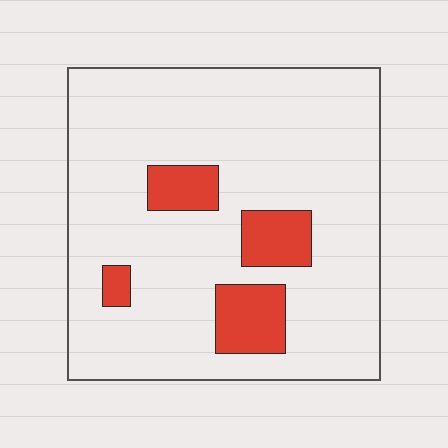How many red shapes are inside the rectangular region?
4.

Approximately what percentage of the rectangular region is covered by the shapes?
Approximately 15%.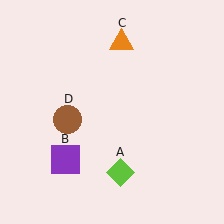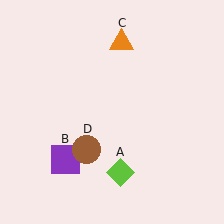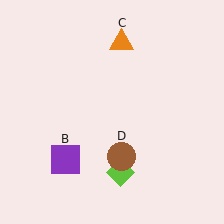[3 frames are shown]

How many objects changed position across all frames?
1 object changed position: brown circle (object D).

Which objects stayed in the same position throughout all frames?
Lime diamond (object A) and purple square (object B) and orange triangle (object C) remained stationary.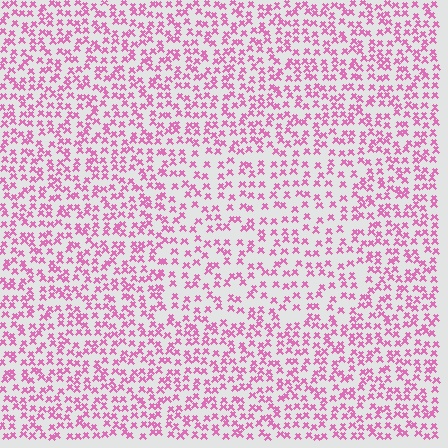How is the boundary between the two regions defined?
The boundary is defined by a change in element density (approximately 1.5x ratio). All elements are the same color, size, and shape.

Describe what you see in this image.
The image contains small pink elements arranged at two different densities. A rectangle-shaped region is visible where the elements are less densely packed than the surrounding area.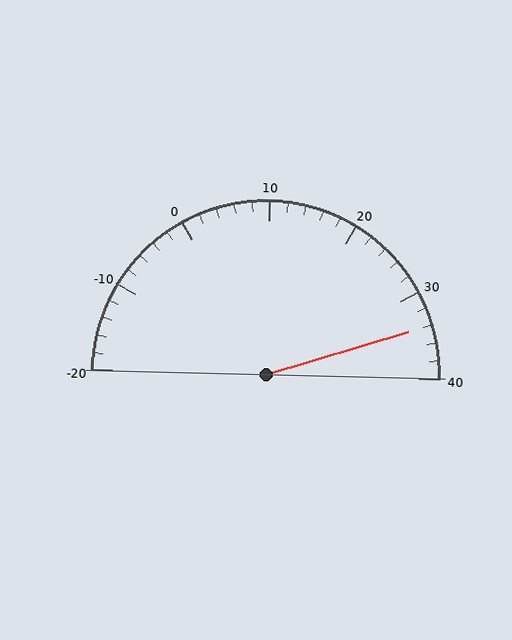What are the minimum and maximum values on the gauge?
The gauge ranges from -20 to 40.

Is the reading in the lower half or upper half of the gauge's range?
The reading is in the upper half of the range (-20 to 40).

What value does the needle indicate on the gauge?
The needle indicates approximately 34.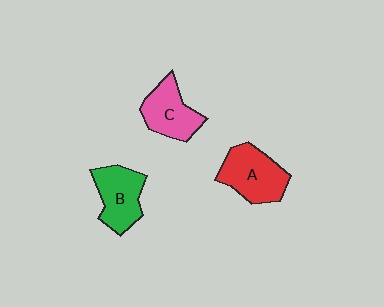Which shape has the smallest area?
Shape C (pink).